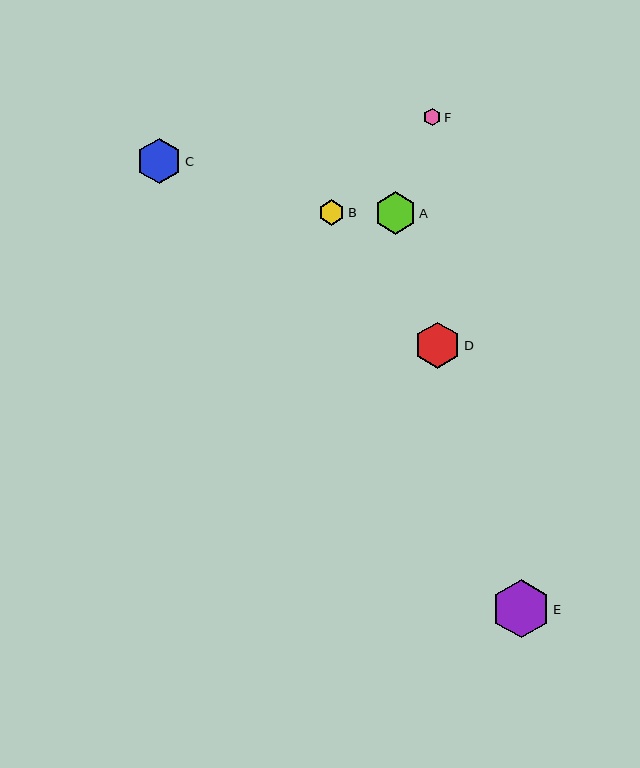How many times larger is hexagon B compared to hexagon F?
Hexagon B is approximately 1.5 times the size of hexagon F.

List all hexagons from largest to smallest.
From largest to smallest: E, D, C, A, B, F.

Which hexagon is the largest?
Hexagon E is the largest with a size of approximately 58 pixels.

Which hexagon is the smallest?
Hexagon F is the smallest with a size of approximately 17 pixels.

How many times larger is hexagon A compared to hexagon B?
Hexagon A is approximately 1.7 times the size of hexagon B.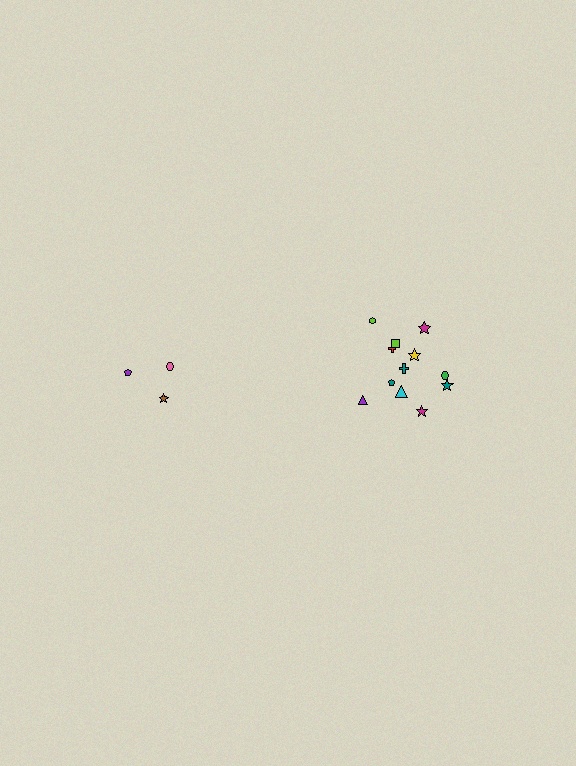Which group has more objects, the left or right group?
The right group.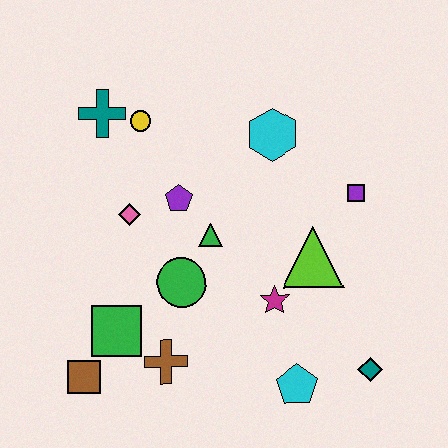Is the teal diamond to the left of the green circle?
No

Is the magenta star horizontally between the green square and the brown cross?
No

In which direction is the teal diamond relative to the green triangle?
The teal diamond is to the right of the green triangle.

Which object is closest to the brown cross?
The green square is closest to the brown cross.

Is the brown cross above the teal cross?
No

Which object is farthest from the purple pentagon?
The teal diamond is farthest from the purple pentagon.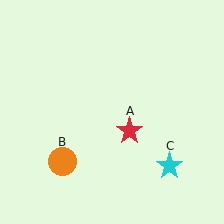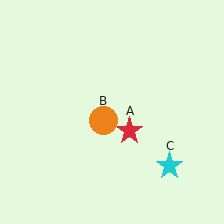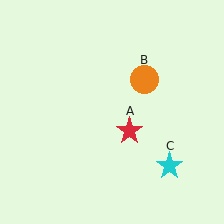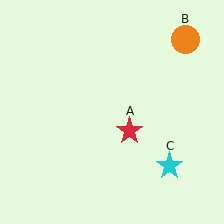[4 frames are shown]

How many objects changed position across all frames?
1 object changed position: orange circle (object B).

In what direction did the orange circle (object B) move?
The orange circle (object B) moved up and to the right.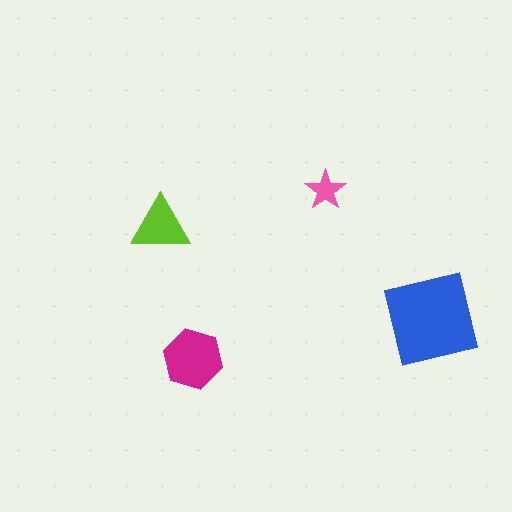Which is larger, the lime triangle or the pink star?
The lime triangle.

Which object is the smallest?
The pink star.